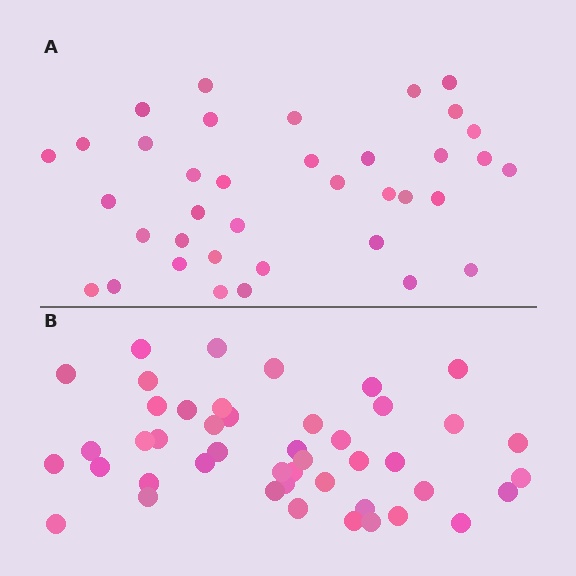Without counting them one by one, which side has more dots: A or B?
Region B (the bottom region) has more dots.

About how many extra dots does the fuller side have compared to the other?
Region B has roughly 8 or so more dots than region A.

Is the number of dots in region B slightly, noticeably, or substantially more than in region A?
Region B has only slightly more — the two regions are fairly close. The ratio is roughly 1.2 to 1.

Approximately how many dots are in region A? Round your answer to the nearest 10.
About 40 dots. (The exact count is 37, which rounds to 40.)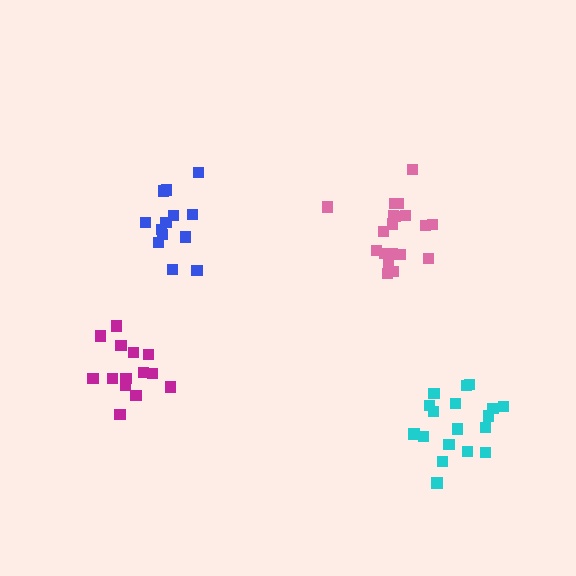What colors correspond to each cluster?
The clusters are colored: magenta, cyan, blue, pink.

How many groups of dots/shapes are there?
There are 4 groups.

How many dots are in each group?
Group 1: 14 dots, Group 2: 18 dots, Group 3: 13 dots, Group 4: 19 dots (64 total).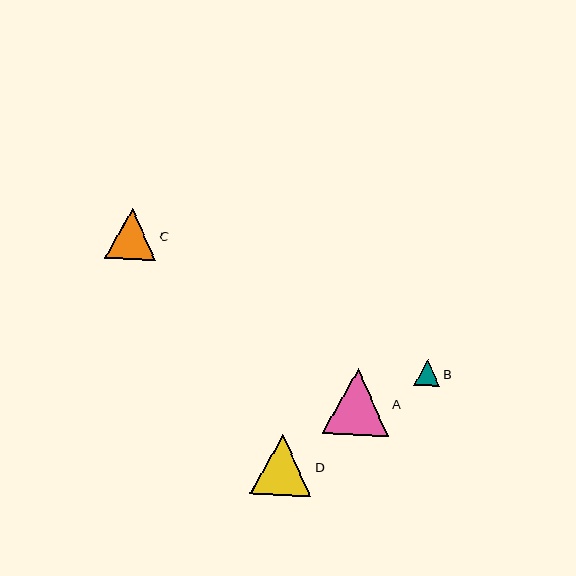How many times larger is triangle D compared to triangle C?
Triangle D is approximately 1.2 times the size of triangle C.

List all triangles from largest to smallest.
From largest to smallest: A, D, C, B.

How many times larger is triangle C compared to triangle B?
Triangle C is approximately 2.0 times the size of triangle B.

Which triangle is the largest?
Triangle A is the largest with a size of approximately 66 pixels.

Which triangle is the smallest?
Triangle B is the smallest with a size of approximately 26 pixels.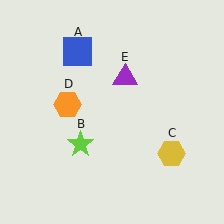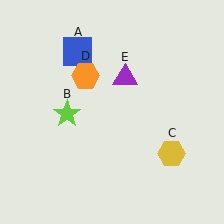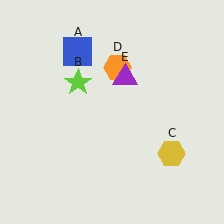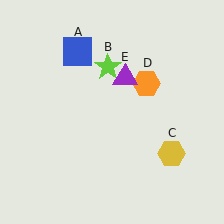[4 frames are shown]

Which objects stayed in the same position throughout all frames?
Blue square (object A) and yellow hexagon (object C) and purple triangle (object E) remained stationary.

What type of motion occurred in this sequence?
The lime star (object B), orange hexagon (object D) rotated clockwise around the center of the scene.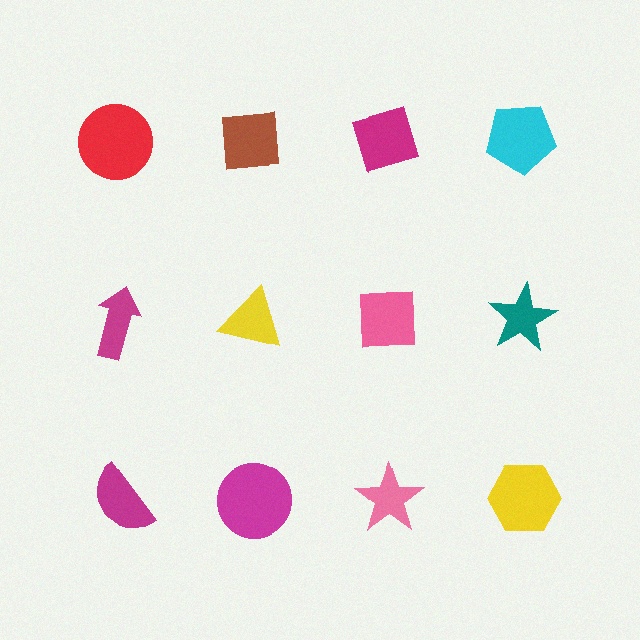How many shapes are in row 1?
4 shapes.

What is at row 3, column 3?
A pink star.